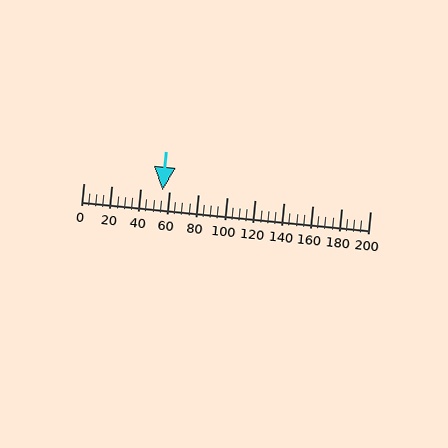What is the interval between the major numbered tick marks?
The major tick marks are spaced 20 units apart.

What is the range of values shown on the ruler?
The ruler shows values from 0 to 200.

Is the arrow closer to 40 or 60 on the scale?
The arrow is closer to 60.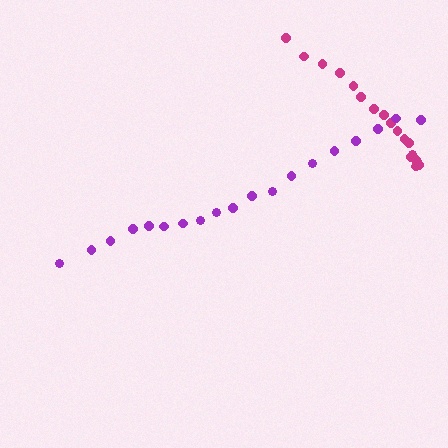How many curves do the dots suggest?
There are 2 distinct paths.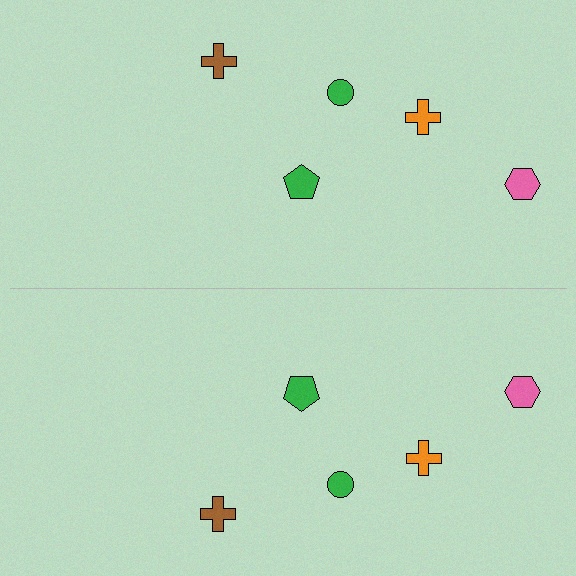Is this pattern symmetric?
Yes, this pattern has bilateral (reflection) symmetry.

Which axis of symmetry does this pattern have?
The pattern has a horizontal axis of symmetry running through the center of the image.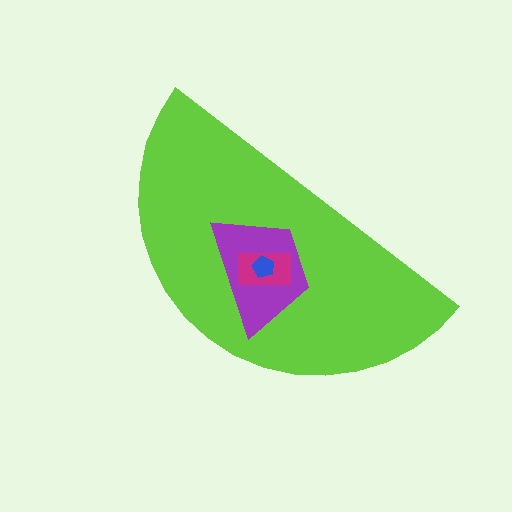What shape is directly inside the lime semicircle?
The purple trapezoid.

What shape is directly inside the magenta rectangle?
The blue pentagon.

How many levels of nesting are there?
4.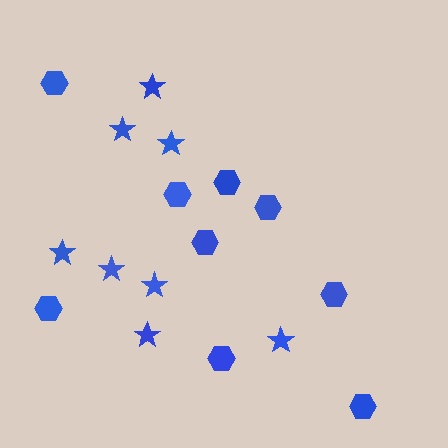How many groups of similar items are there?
There are 2 groups: one group of hexagons (9) and one group of stars (8).